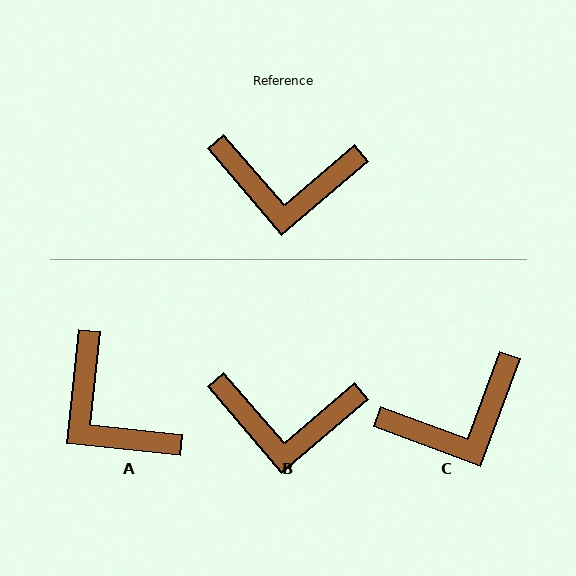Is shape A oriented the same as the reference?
No, it is off by about 47 degrees.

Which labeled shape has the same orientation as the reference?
B.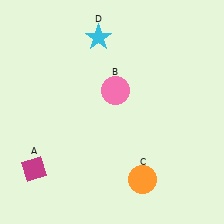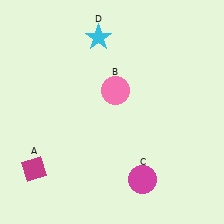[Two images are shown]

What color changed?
The circle (C) changed from orange in Image 1 to magenta in Image 2.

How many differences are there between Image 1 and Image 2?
There is 1 difference between the two images.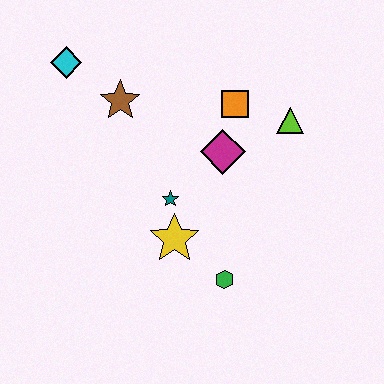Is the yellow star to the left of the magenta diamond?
Yes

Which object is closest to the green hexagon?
The yellow star is closest to the green hexagon.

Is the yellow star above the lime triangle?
No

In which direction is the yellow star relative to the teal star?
The yellow star is below the teal star.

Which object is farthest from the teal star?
The cyan diamond is farthest from the teal star.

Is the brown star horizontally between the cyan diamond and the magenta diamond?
Yes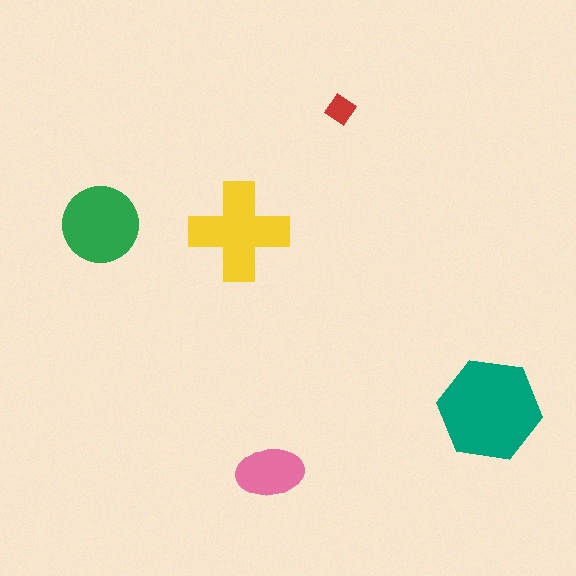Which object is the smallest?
The red diamond.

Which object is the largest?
The teal hexagon.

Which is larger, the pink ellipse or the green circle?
The green circle.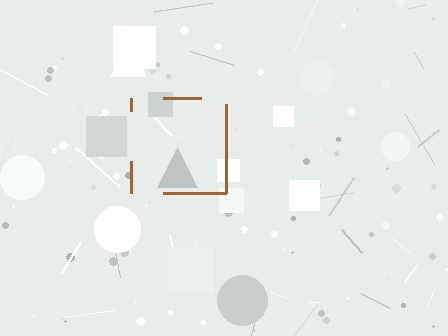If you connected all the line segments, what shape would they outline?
They would outline a square.